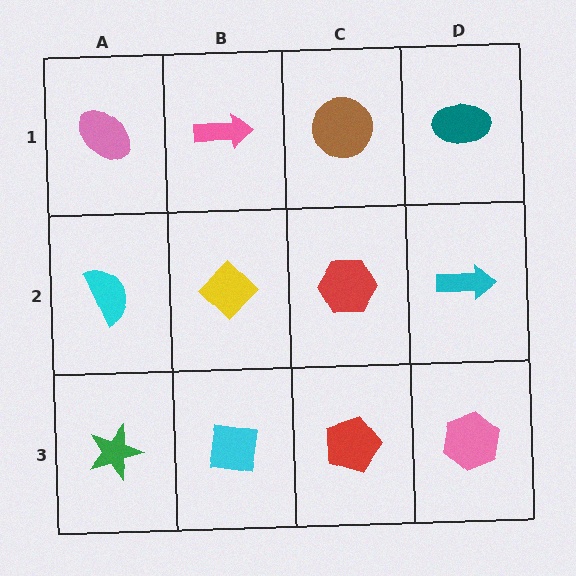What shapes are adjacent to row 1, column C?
A red hexagon (row 2, column C), a pink arrow (row 1, column B), a teal ellipse (row 1, column D).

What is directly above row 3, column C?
A red hexagon.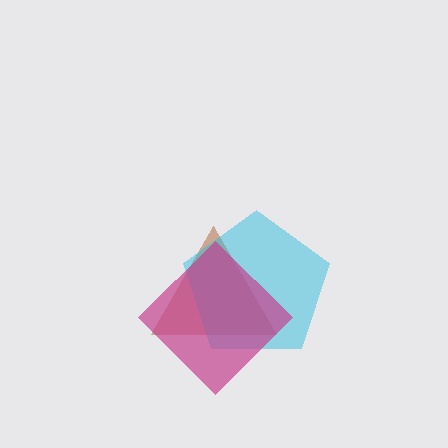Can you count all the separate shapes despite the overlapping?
Yes, there are 3 separate shapes.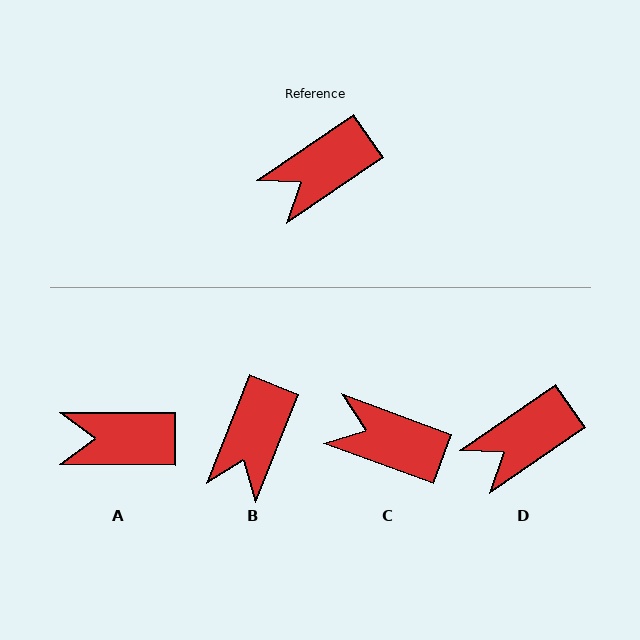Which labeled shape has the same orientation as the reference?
D.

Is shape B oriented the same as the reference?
No, it is off by about 34 degrees.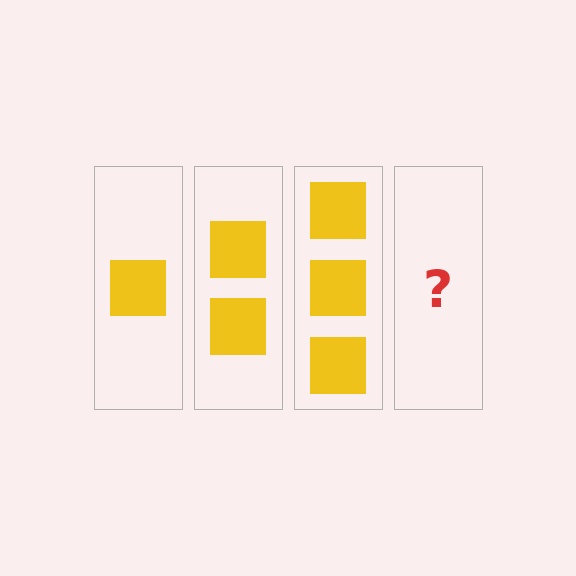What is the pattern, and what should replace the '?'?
The pattern is that each step adds one more square. The '?' should be 4 squares.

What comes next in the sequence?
The next element should be 4 squares.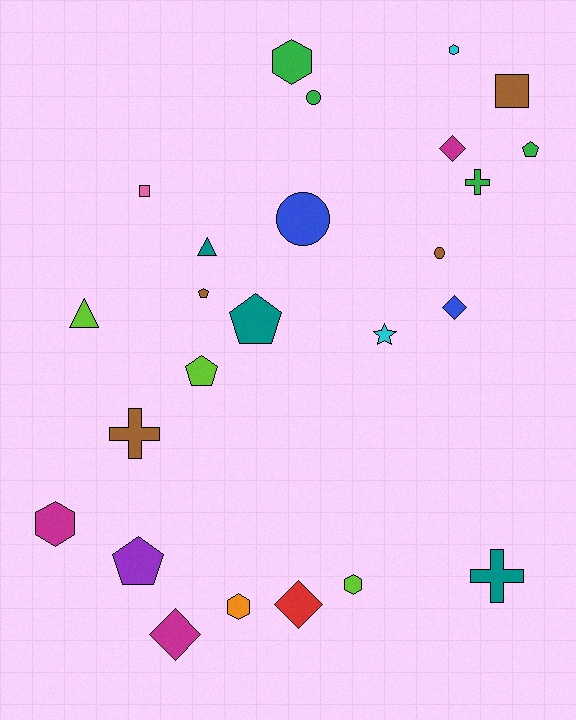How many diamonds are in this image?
There are 4 diamonds.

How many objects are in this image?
There are 25 objects.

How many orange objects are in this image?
There is 1 orange object.